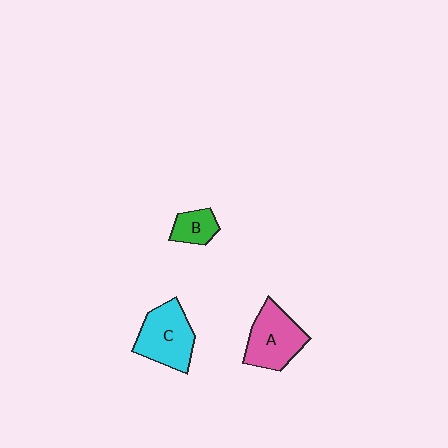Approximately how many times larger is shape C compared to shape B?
Approximately 2.1 times.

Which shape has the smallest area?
Shape B (green).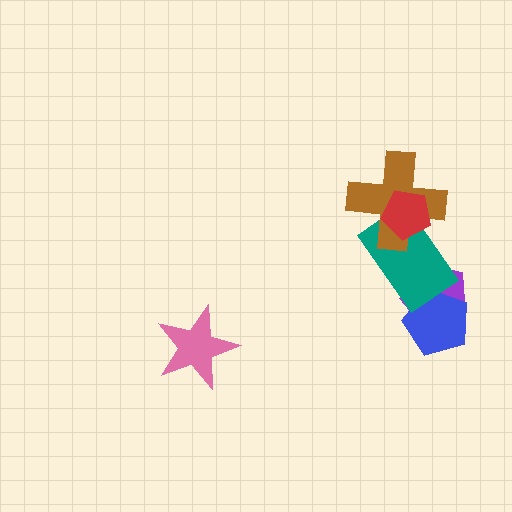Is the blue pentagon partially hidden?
Yes, it is partially covered by another shape.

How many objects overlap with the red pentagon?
2 objects overlap with the red pentagon.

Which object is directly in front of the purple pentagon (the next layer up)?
The blue pentagon is directly in front of the purple pentagon.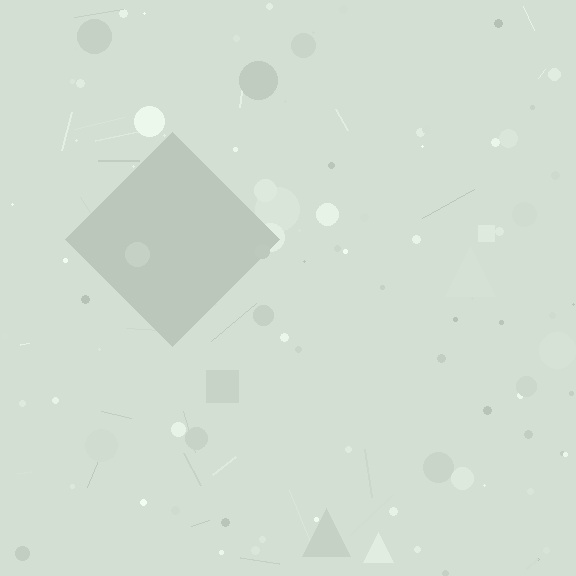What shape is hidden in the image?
A diamond is hidden in the image.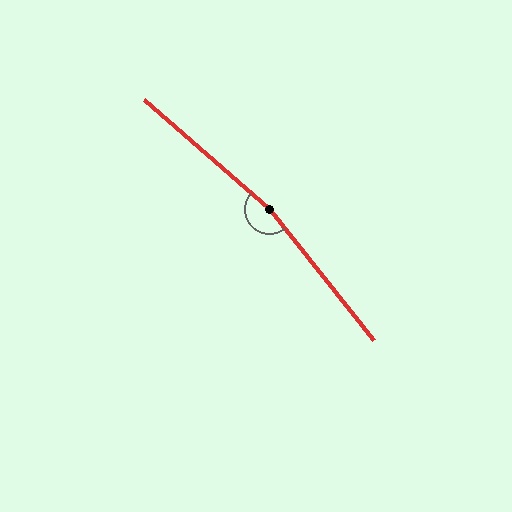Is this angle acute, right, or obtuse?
It is obtuse.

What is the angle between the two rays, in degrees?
Approximately 170 degrees.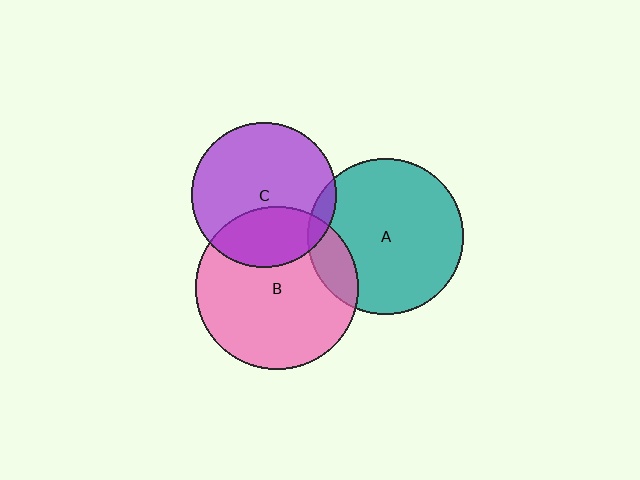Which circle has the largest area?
Circle B (pink).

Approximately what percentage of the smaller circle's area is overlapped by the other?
Approximately 30%.